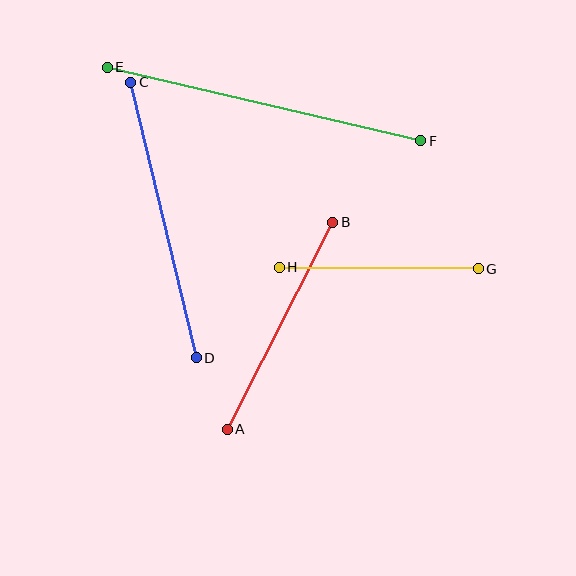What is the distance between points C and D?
The distance is approximately 283 pixels.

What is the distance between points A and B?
The distance is approximately 232 pixels.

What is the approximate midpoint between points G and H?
The midpoint is at approximately (379, 268) pixels.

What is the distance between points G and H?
The distance is approximately 199 pixels.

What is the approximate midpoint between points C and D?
The midpoint is at approximately (163, 220) pixels.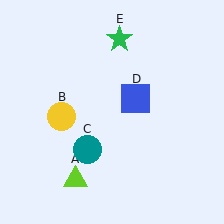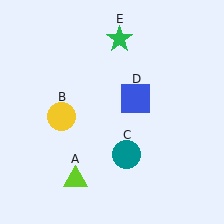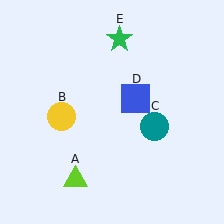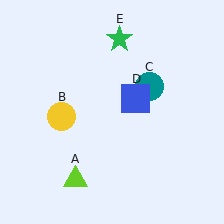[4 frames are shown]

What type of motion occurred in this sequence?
The teal circle (object C) rotated counterclockwise around the center of the scene.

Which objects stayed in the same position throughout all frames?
Lime triangle (object A) and yellow circle (object B) and blue square (object D) and green star (object E) remained stationary.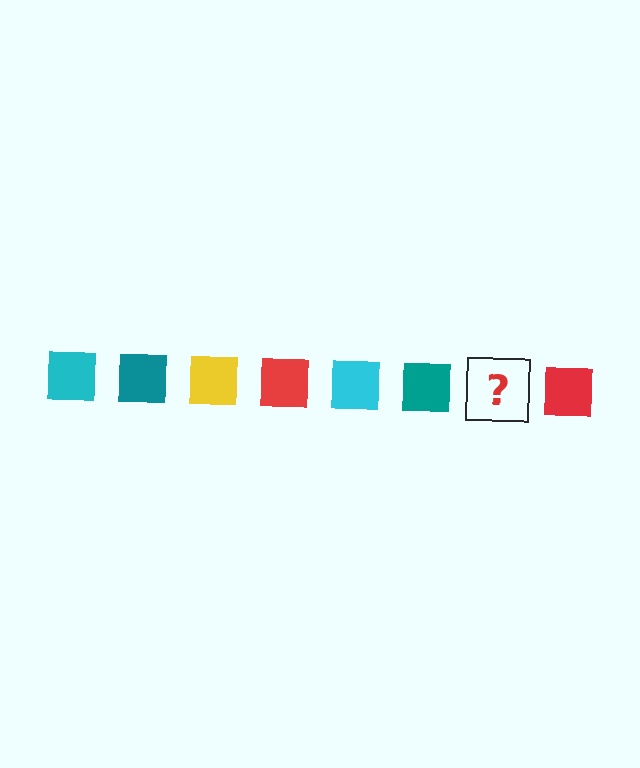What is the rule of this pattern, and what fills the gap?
The rule is that the pattern cycles through cyan, teal, yellow, red squares. The gap should be filled with a yellow square.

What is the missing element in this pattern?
The missing element is a yellow square.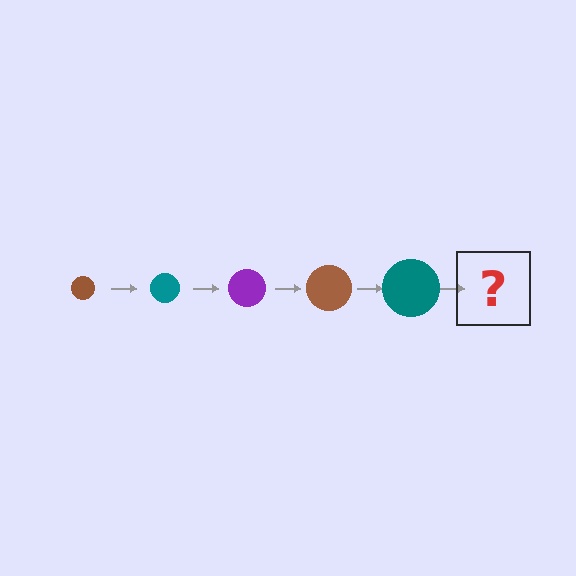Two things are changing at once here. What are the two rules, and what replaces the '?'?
The two rules are that the circle grows larger each step and the color cycles through brown, teal, and purple. The '?' should be a purple circle, larger than the previous one.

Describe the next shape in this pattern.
It should be a purple circle, larger than the previous one.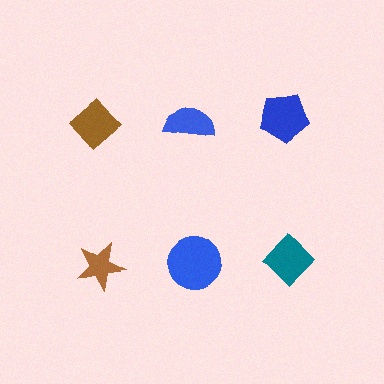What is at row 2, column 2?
A blue circle.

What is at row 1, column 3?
A blue pentagon.